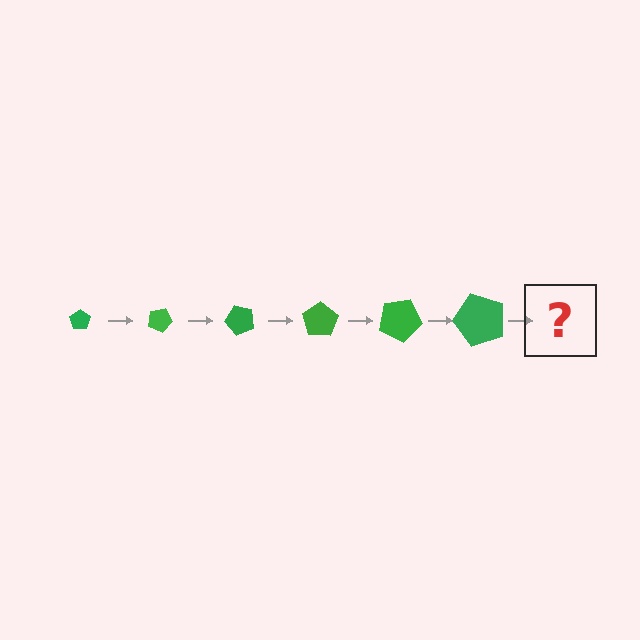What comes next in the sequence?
The next element should be a pentagon, larger than the previous one and rotated 150 degrees from the start.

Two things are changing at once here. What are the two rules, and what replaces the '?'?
The two rules are that the pentagon grows larger each step and it rotates 25 degrees each step. The '?' should be a pentagon, larger than the previous one and rotated 150 degrees from the start.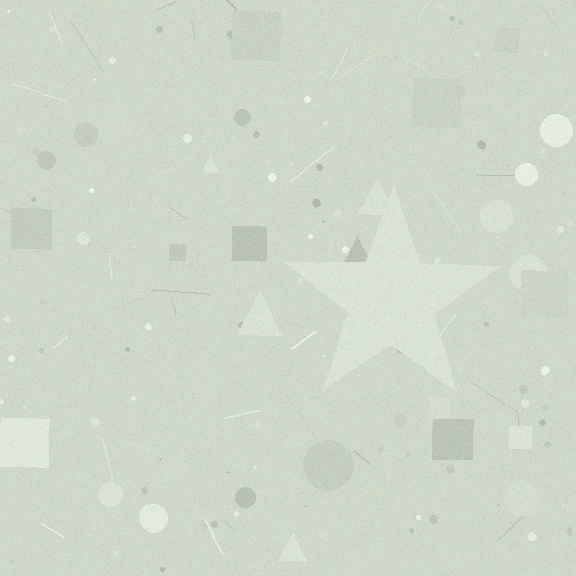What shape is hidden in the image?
A star is hidden in the image.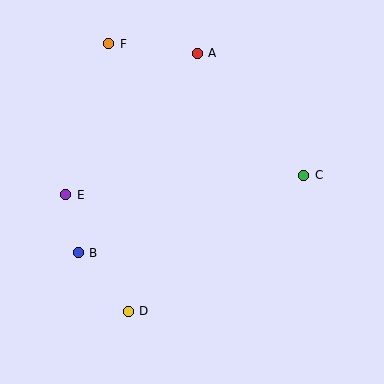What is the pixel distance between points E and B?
The distance between E and B is 59 pixels.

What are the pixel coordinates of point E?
Point E is at (66, 195).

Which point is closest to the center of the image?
Point C at (304, 175) is closest to the center.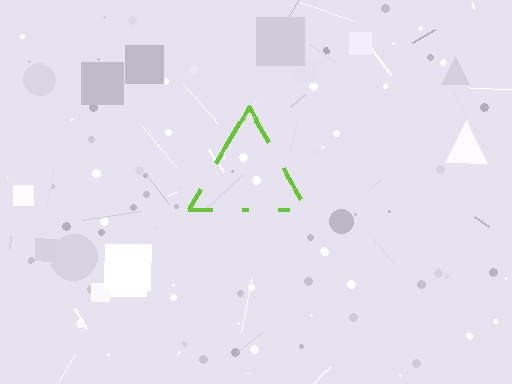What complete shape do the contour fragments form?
The contour fragments form a triangle.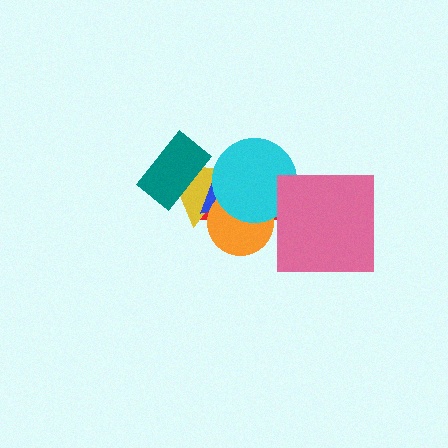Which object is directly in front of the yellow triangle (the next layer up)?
The blue triangle is directly in front of the yellow triangle.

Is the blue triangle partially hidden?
Yes, it is partially covered by another shape.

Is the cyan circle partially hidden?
No, no other shape covers it.